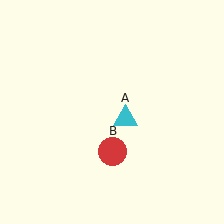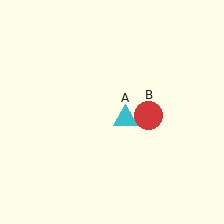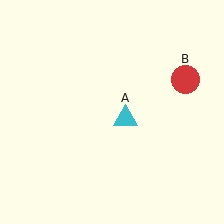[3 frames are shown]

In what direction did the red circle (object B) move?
The red circle (object B) moved up and to the right.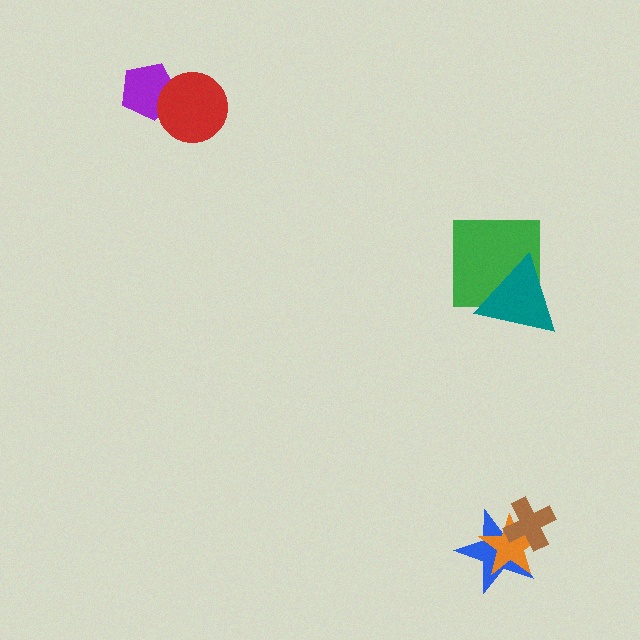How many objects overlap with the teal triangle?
1 object overlaps with the teal triangle.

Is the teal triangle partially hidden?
No, no other shape covers it.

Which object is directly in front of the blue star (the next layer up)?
The orange star is directly in front of the blue star.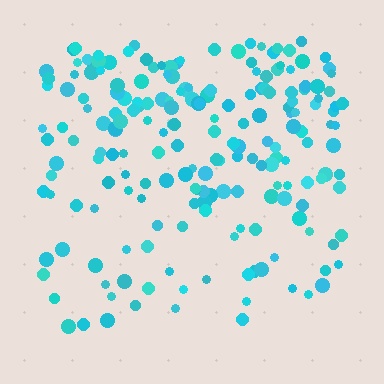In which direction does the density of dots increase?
From bottom to top, with the top side densest.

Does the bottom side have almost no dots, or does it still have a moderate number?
Still a moderate number, just noticeably fewer than the top.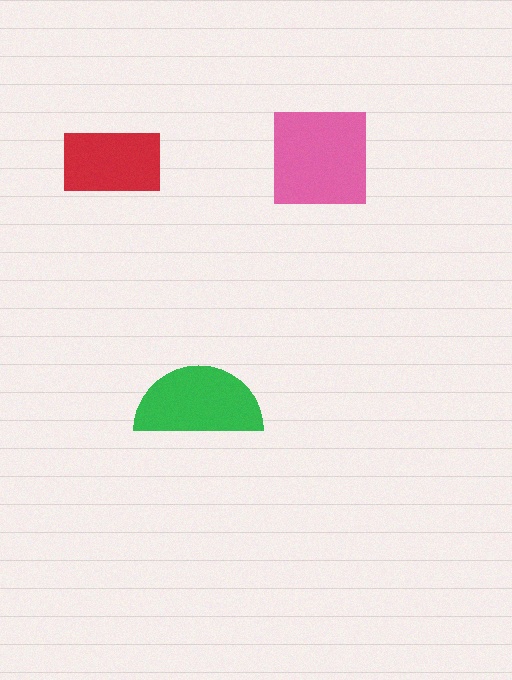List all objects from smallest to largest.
The red rectangle, the green semicircle, the pink square.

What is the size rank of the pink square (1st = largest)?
1st.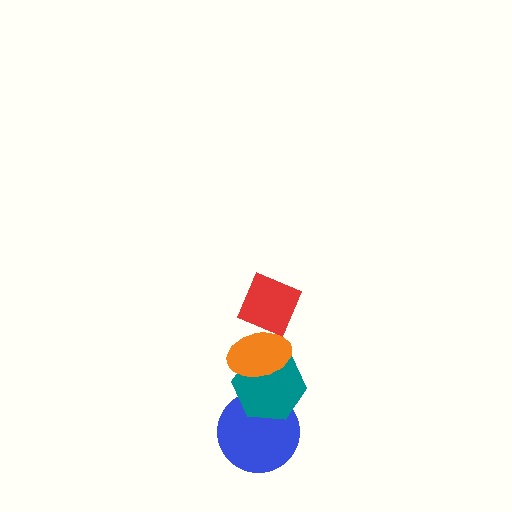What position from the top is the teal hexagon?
The teal hexagon is 3rd from the top.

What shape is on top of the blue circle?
The teal hexagon is on top of the blue circle.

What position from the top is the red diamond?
The red diamond is 1st from the top.